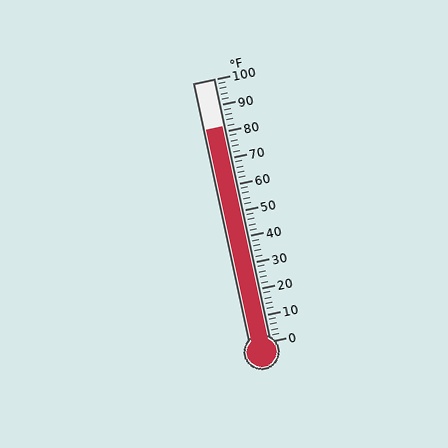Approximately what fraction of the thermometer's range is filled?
The thermometer is filled to approximately 80% of its range.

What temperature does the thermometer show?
The thermometer shows approximately 82°F.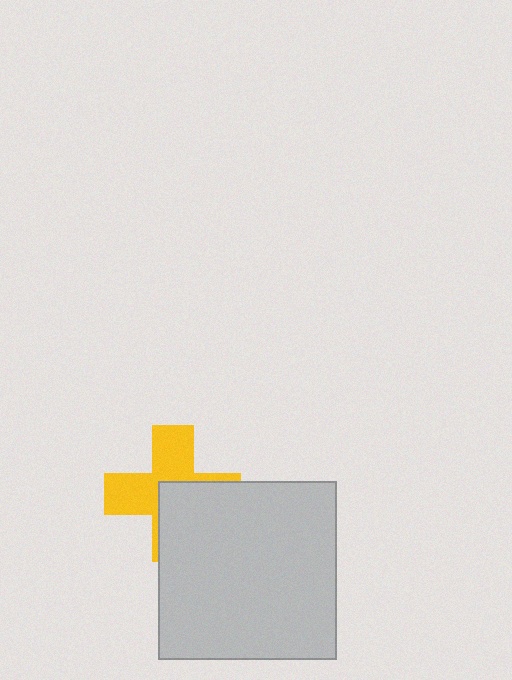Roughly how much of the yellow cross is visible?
About half of it is visible (roughly 54%).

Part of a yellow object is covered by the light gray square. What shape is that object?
It is a cross.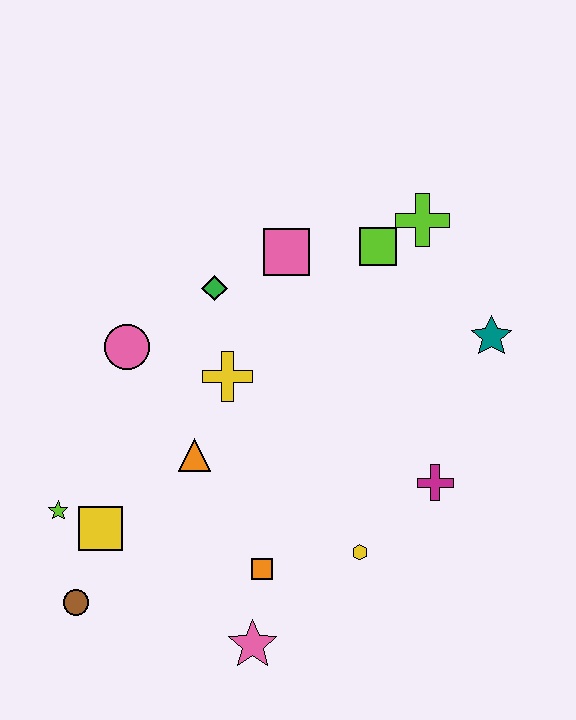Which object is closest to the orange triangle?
The yellow cross is closest to the orange triangle.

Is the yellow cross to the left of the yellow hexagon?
Yes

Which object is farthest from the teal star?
The brown circle is farthest from the teal star.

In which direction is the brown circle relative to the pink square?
The brown circle is below the pink square.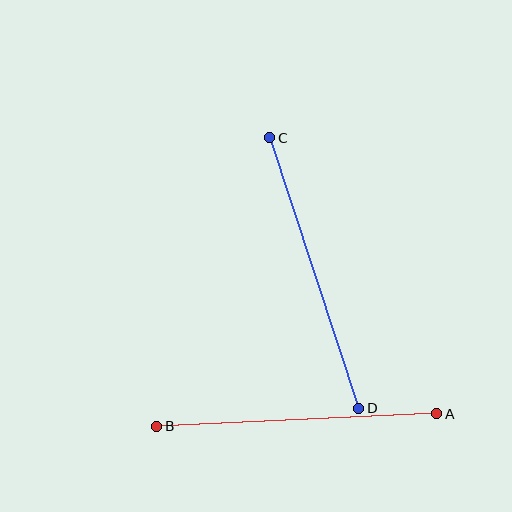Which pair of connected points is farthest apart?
Points C and D are farthest apart.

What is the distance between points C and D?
The distance is approximately 285 pixels.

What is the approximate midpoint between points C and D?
The midpoint is at approximately (314, 273) pixels.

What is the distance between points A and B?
The distance is approximately 280 pixels.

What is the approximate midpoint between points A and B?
The midpoint is at approximately (297, 420) pixels.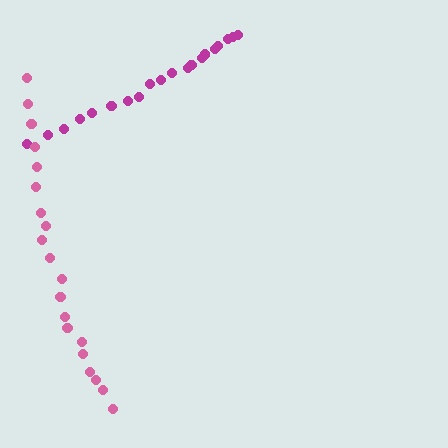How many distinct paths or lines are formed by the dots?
There are 2 distinct paths.